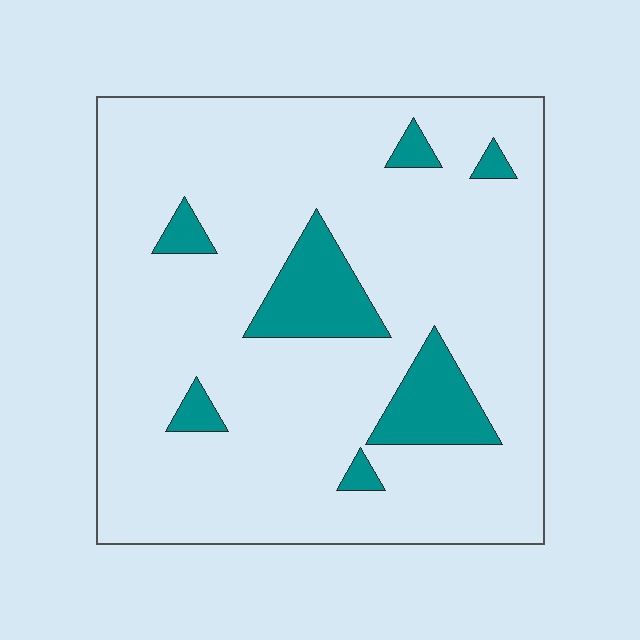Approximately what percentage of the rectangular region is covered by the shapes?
Approximately 15%.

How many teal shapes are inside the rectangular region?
7.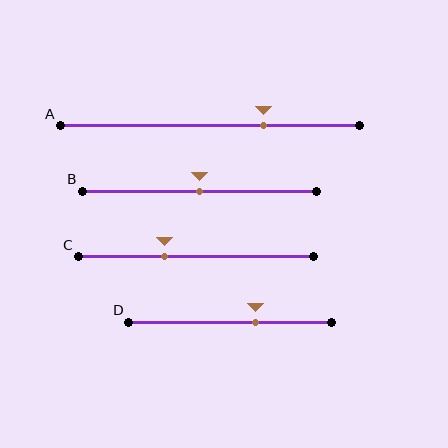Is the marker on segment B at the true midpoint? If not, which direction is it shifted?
Yes, the marker on segment B is at the true midpoint.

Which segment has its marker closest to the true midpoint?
Segment B has its marker closest to the true midpoint.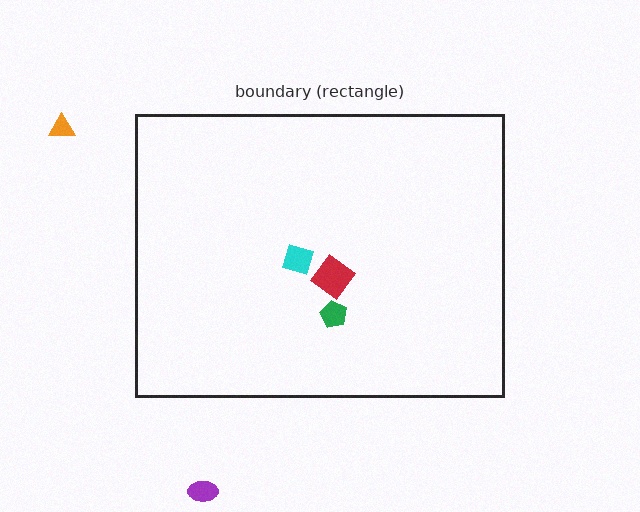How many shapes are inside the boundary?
3 inside, 2 outside.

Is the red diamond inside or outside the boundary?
Inside.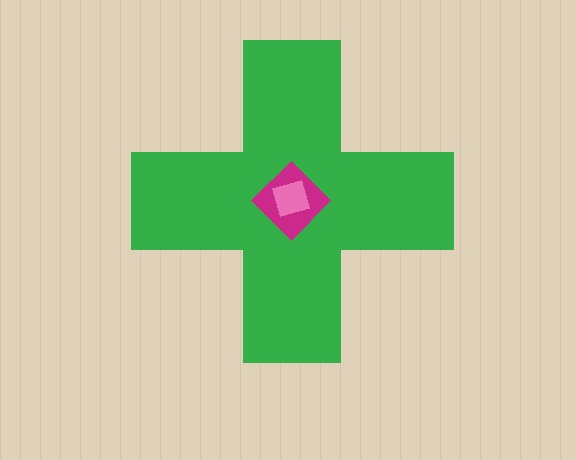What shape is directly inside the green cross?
The magenta diamond.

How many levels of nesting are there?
3.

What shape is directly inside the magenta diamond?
The pink square.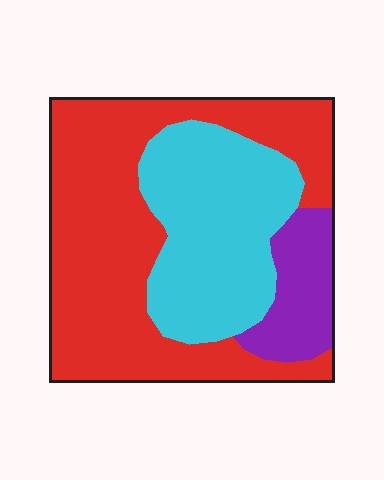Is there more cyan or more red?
Red.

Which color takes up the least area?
Purple, at roughly 10%.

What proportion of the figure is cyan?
Cyan covers around 35% of the figure.